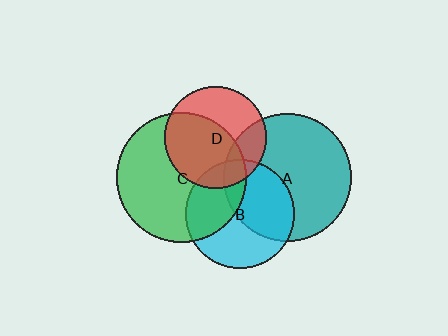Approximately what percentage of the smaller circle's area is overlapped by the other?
Approximately 45%.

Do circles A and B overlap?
Yes.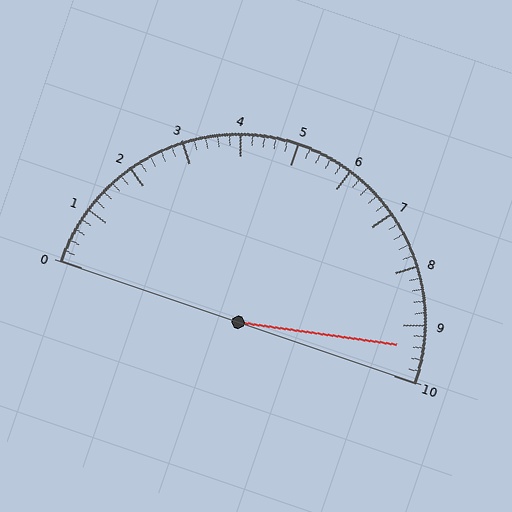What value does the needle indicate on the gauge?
The needle indicates approximately 9.4.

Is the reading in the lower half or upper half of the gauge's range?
The reading is in the upper half of the range (0 to 10).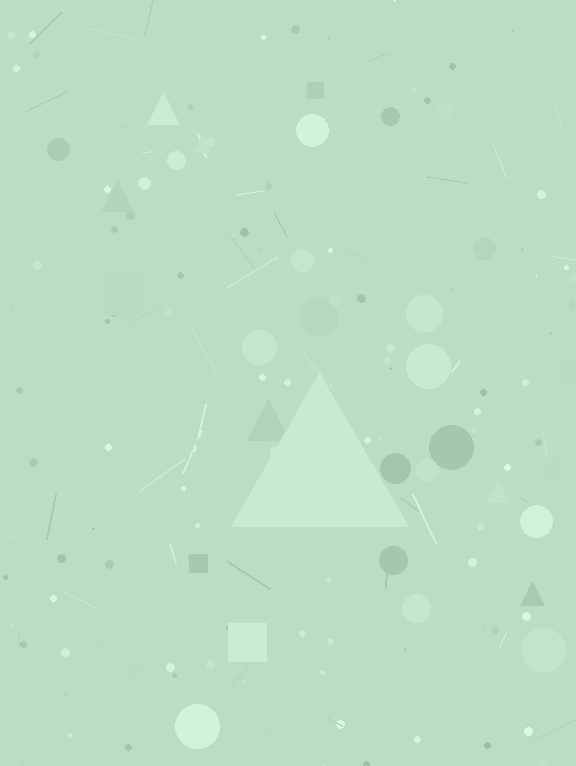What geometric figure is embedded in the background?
A triangle is embedded in the background.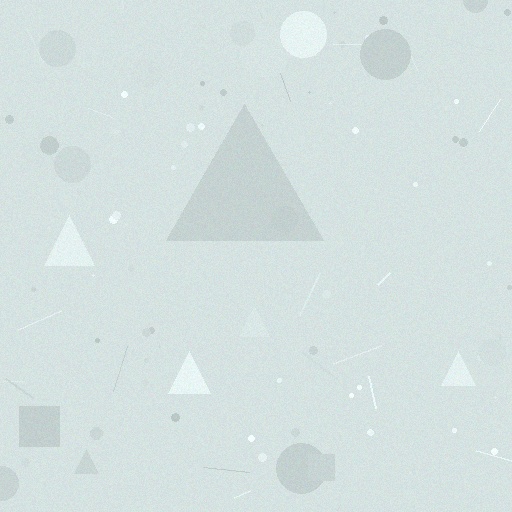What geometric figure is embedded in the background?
A triangle is embedded in the background.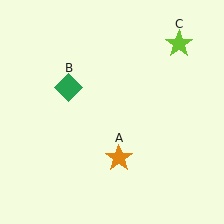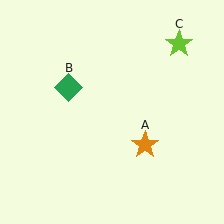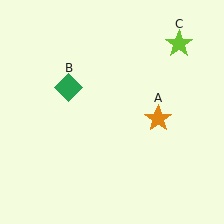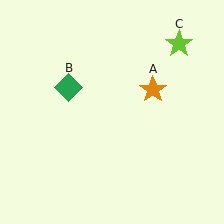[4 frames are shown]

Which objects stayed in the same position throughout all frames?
Green diamond (object B) and lime star (object C) remained stationary.